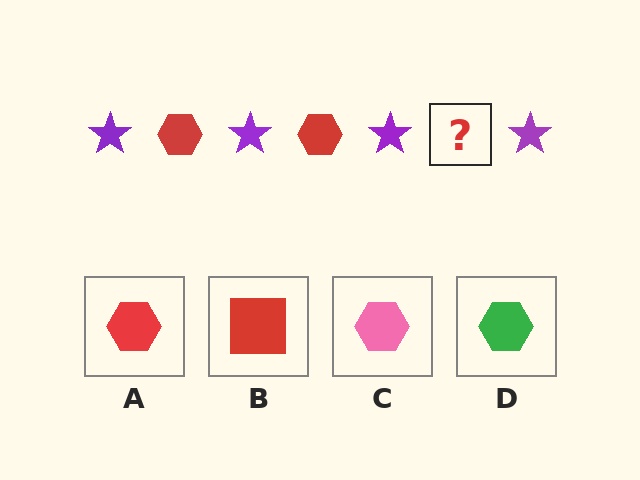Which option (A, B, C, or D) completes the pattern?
A.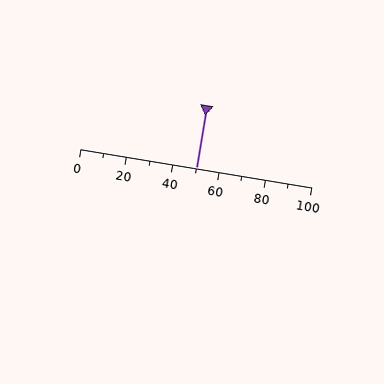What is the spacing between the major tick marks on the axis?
The major ticks are spaced 20 apart.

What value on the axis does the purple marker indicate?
The marker indicates approximately 50.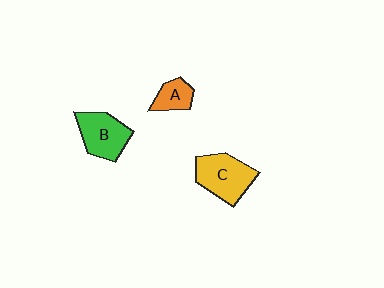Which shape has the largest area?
Shape C (yellow).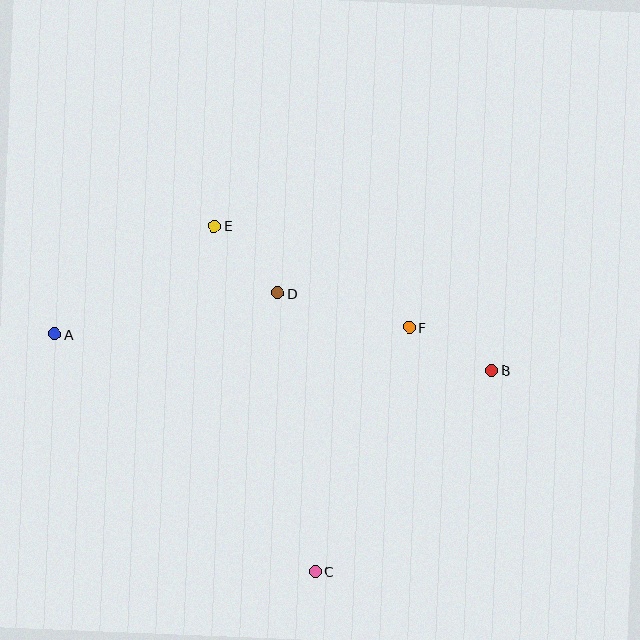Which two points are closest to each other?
Points D and E are closest to each other.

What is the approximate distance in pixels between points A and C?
The distance between A and C is approximately 352 pixels.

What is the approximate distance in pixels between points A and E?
The distance between A and E is approximately 193 pixels.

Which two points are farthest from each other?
Points A and B are farthest from each other.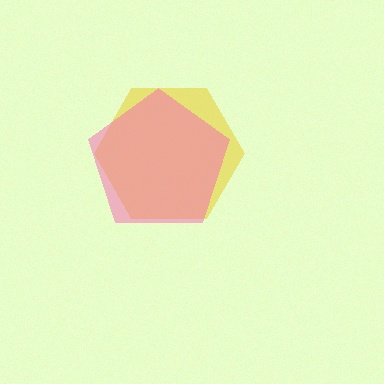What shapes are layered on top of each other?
The layered shapes are: a yellow hexagon, a pink pentagon.